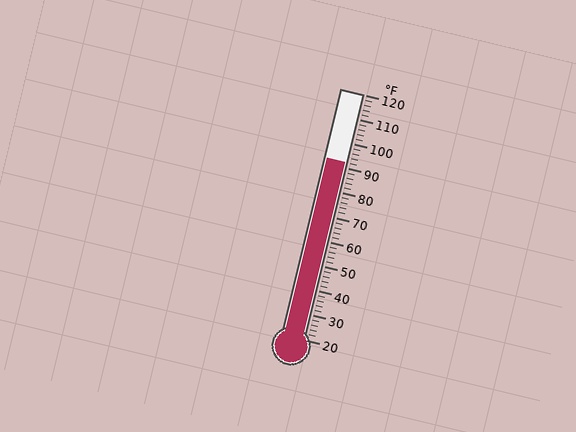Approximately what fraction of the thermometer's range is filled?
The thermometer is filled to approximately 70% of its range.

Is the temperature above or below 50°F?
The temperature is above 50°F.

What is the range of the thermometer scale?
The thermometer scale ranges from 20°F to 120°F.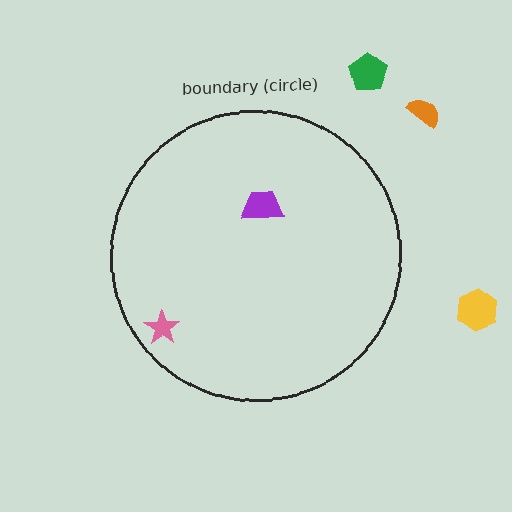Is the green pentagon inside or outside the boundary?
Outside.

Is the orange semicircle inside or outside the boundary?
Outside.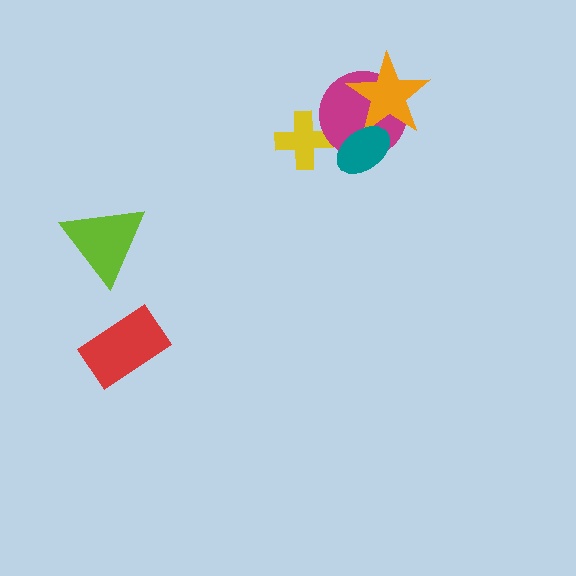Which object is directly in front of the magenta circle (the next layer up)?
The orange star is directly in front of the magenta circle.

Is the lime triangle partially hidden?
No, no other shape covers it.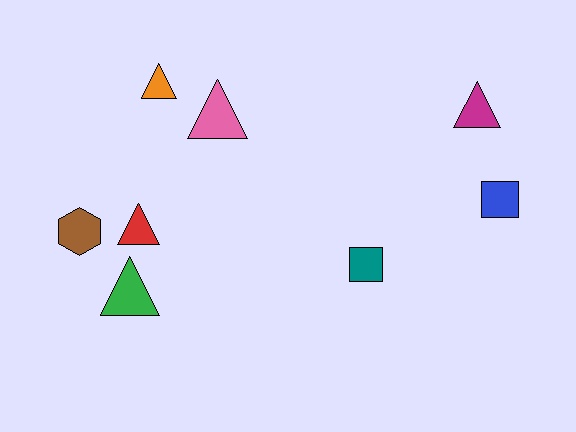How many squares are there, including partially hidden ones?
There are 2 squares.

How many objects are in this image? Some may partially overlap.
There are 8 objects.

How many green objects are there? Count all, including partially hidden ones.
There is 1 green object.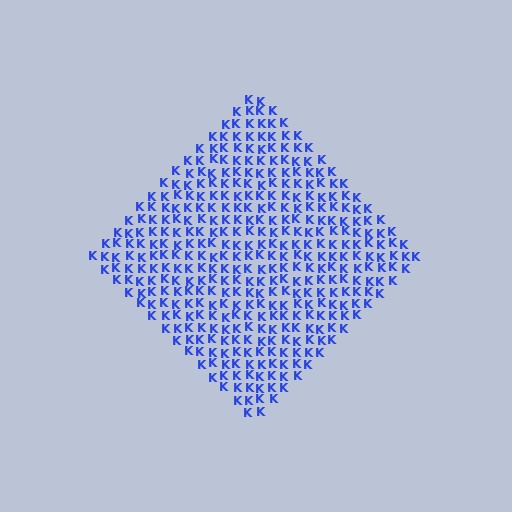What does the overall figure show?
The overall figure shows a diamond.